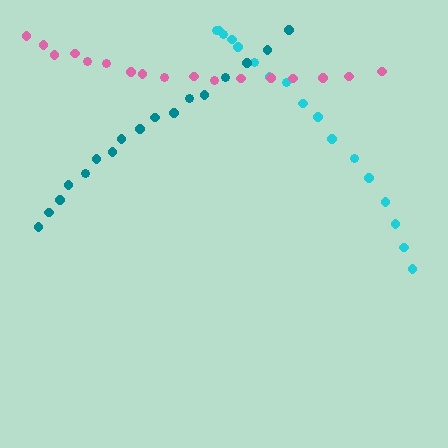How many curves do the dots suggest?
There are 3 distinct paths.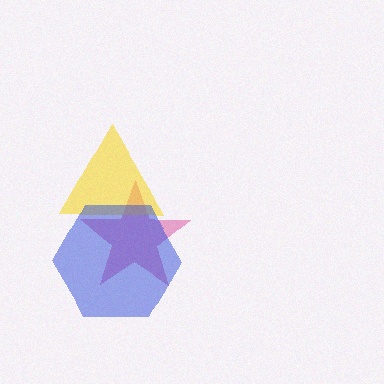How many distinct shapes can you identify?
There are 3 distinct shapes: a pink star, a yellow triangle, a blue hexagon.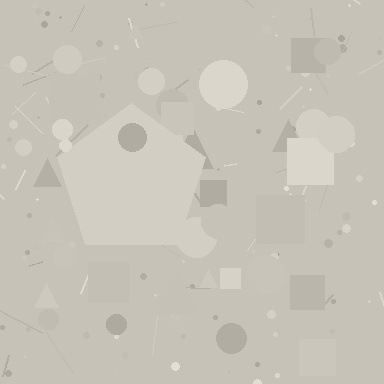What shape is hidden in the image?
A pentagon is hidden in the image.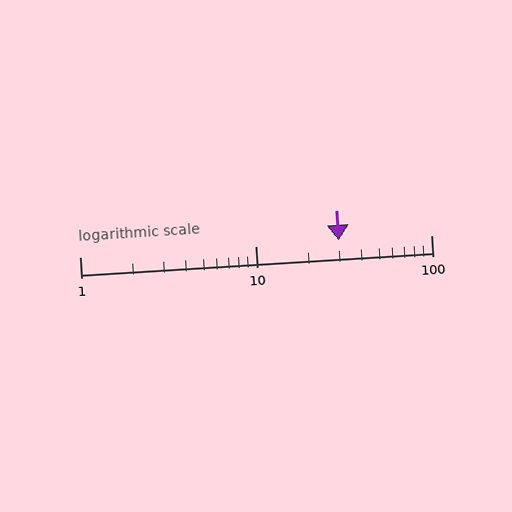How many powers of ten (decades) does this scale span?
The scale spans 2 decades, from 1 to 100.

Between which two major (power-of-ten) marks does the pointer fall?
The pointer is between 10 and 100.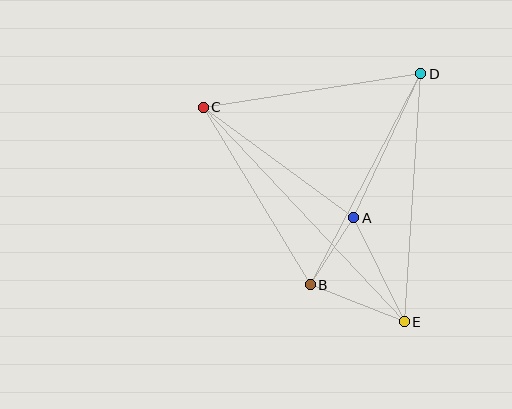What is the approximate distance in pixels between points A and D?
The distance between A and D is approximately 158 pixels.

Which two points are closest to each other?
Points A and B are closest to each other.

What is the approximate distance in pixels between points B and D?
The distance between B and D is approximately 238 pixels.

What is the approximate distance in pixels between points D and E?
The distance between D and E is approximately 248 pixels.